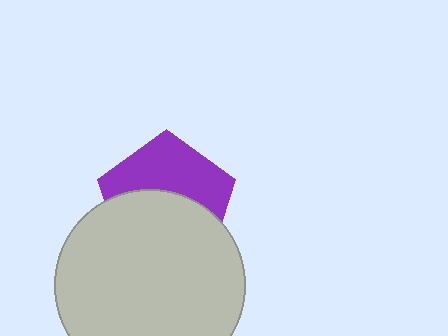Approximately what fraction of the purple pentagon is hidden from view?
Roughly 54% of the purple pentagon is hidden behind the light gray circle.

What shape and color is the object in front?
The object in front is a light gray circle.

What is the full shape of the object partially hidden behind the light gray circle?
The partially hidden object is a purple pentagon.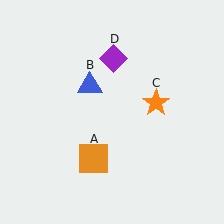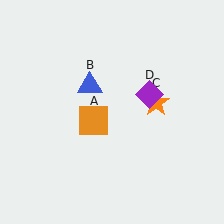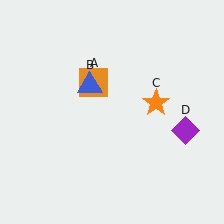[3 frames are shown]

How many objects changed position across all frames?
2 objects changed position: orange square (object A), purple diamond (object D).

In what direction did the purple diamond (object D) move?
The purple diamond (object D) moved down and to the right.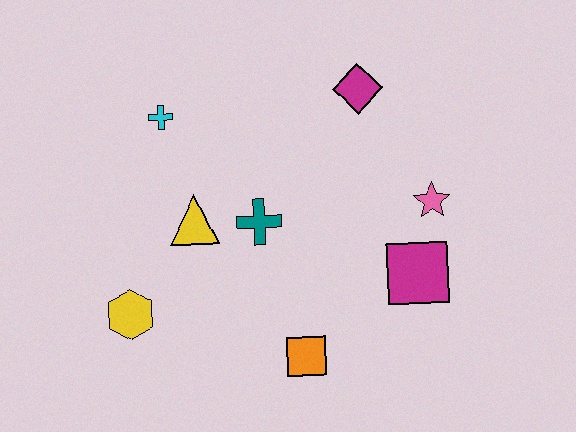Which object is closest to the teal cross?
The yellow triangle is closest to the teal cross.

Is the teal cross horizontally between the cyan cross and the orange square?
Yes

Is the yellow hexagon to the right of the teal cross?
No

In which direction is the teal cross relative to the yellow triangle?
The teal cross is to the right of the yellow triangle.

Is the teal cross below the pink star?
Yes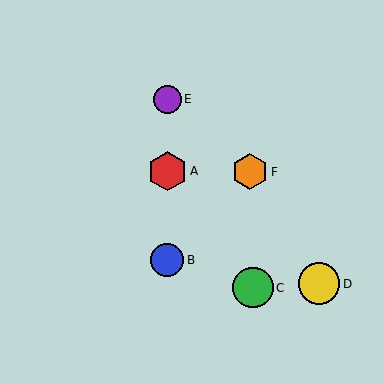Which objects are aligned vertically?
Objects A, B, E are aligned vertically.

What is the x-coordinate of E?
Object E is at x≈167.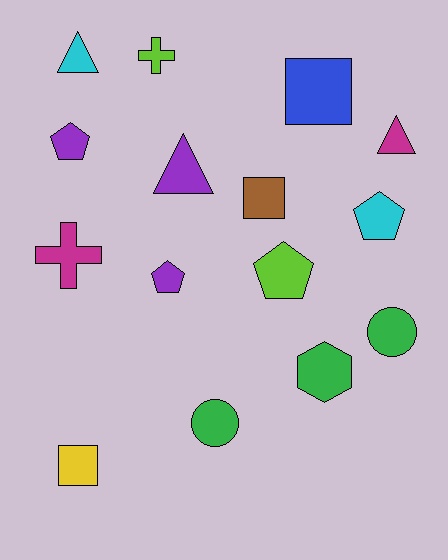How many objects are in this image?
There are 15 objects.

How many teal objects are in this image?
There are no teal objects.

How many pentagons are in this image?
There are 4 pentagons.